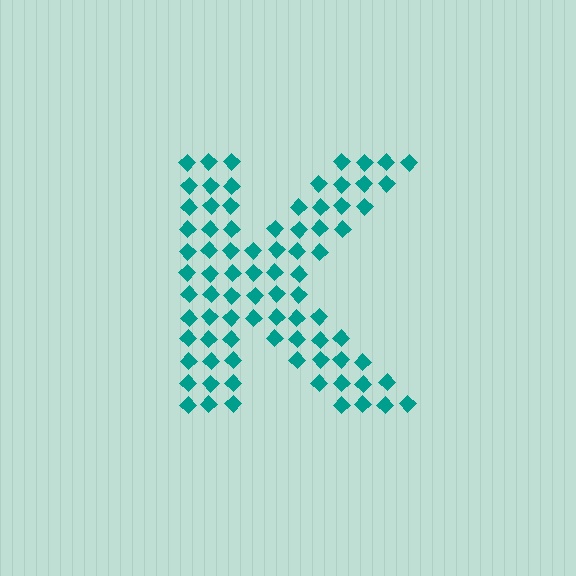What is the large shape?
The large shape is the letter K.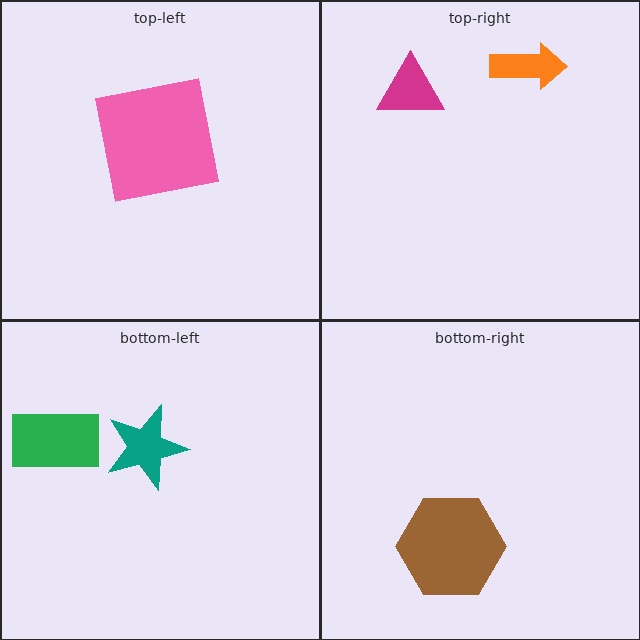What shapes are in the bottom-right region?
The brown hexagon.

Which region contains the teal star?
The bottom-left region.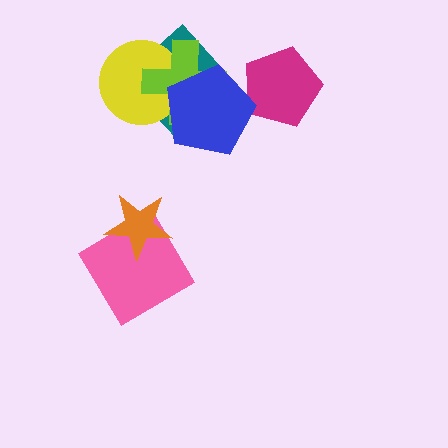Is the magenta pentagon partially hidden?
Yes, it is partially covered by another shape.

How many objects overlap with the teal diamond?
3 objects overlap with the teal diamond.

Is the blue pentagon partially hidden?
No, no other shape covers it.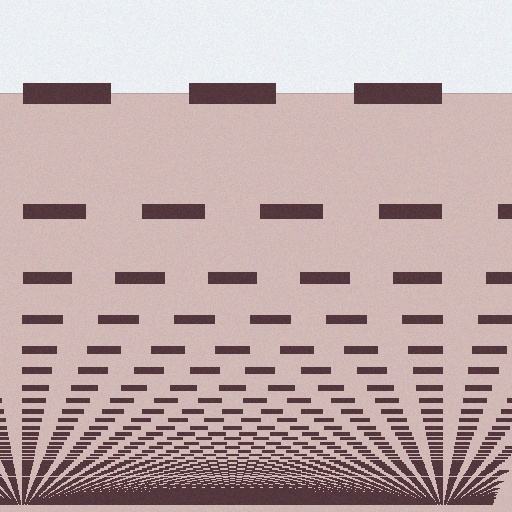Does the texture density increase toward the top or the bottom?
Density increases toward the bottom.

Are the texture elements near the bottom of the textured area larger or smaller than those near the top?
Smaller. The gradient is inverted — elements near the bottom are smaller and denser.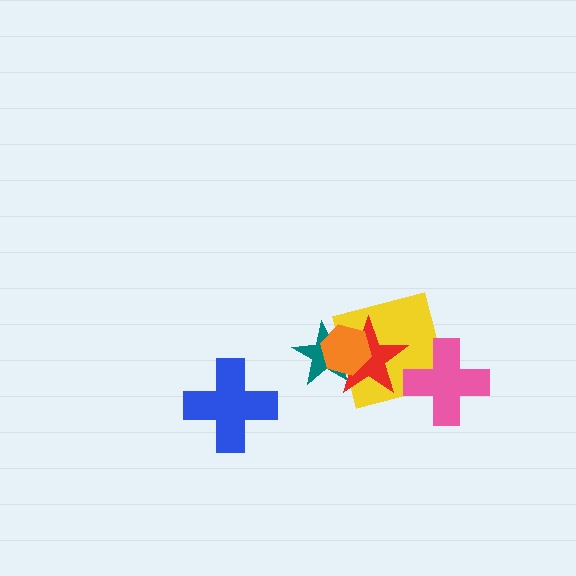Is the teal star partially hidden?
Yes, it is partially covered by another shape.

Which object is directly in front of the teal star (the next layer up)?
The red star is directly in front of the teal star.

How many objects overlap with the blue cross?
0 objects overlap with the blue cross.